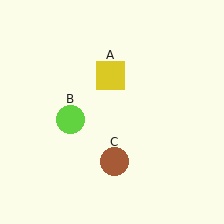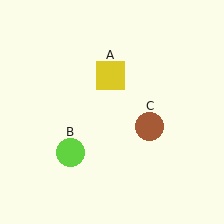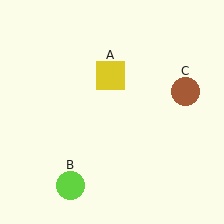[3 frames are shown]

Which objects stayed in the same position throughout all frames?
Yellow square (object A) remained stationary.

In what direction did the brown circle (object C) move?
The brown circle (object C) moved up and to the right.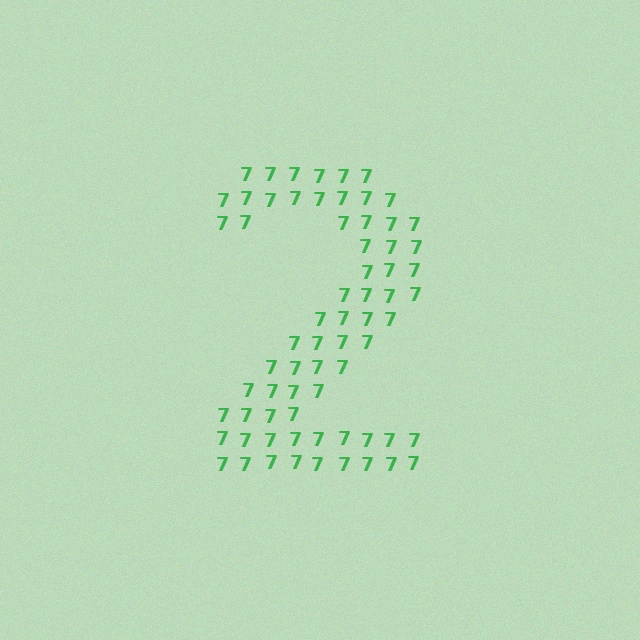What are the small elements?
The small elements are digit 7's.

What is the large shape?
The large shape is the digit 2.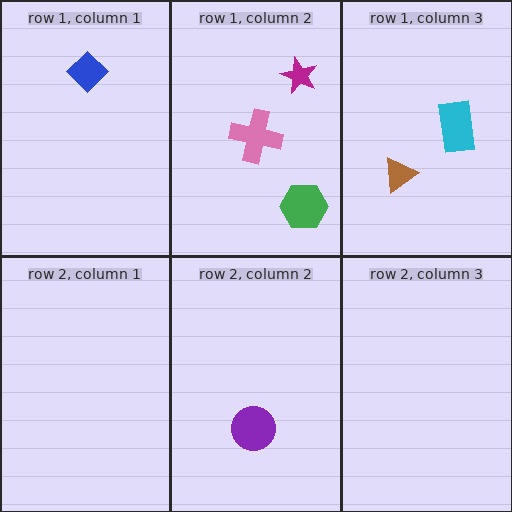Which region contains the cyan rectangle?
The row 1, column 3 region.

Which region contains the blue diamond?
The row 1, column 1 region.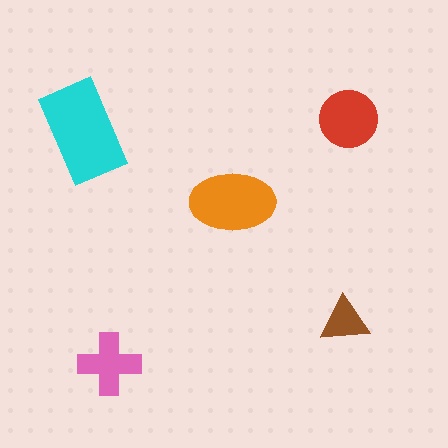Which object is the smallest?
The brown triangle.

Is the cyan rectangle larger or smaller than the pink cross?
Larger.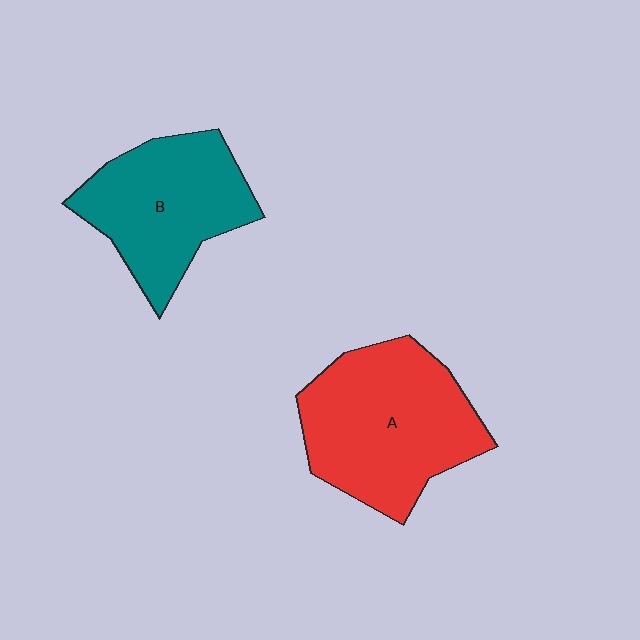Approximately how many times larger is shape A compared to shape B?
Approximately 1.2 times.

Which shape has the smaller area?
Shape B (teal).